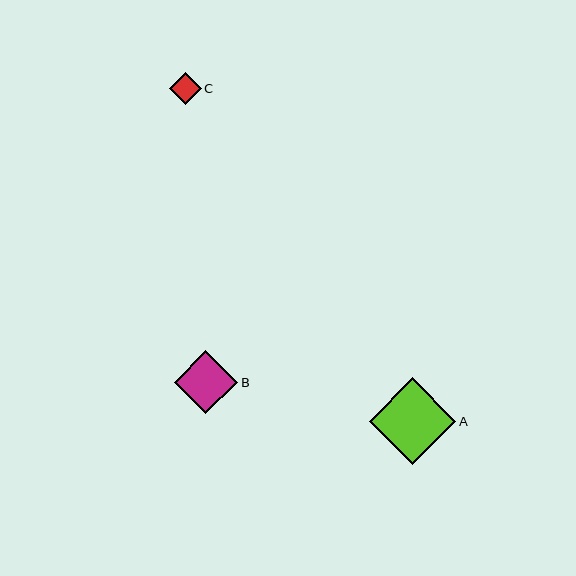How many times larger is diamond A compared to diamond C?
Diamond A is approximately 2.7 times the size of diamond C.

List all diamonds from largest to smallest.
From largest to smallest: A, B, C.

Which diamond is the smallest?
Diamond C is the smallest with a size of approximately 32 pixels.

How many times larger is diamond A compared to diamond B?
Diamond A is approximately 1.4 times the size of diamond B.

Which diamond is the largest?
Diamond A is the largest with a size of approximately 87 pixels.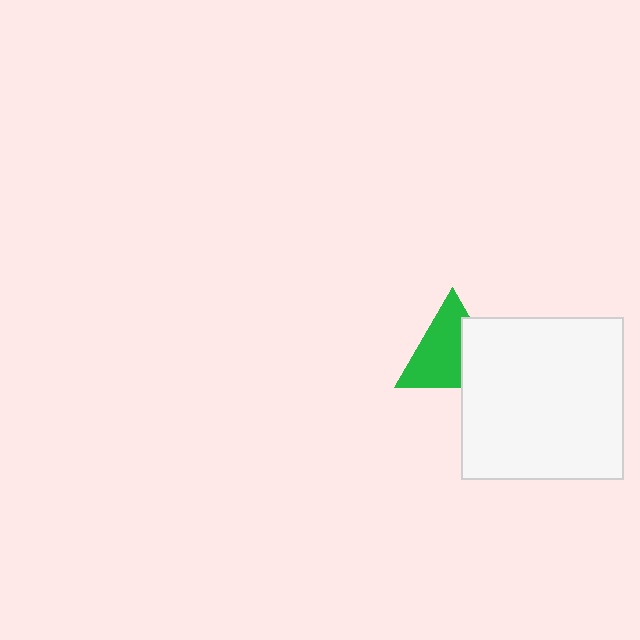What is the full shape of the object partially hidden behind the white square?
The partially hidden object is a green triangle.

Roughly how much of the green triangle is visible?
Most of it is visible (roughly 66%).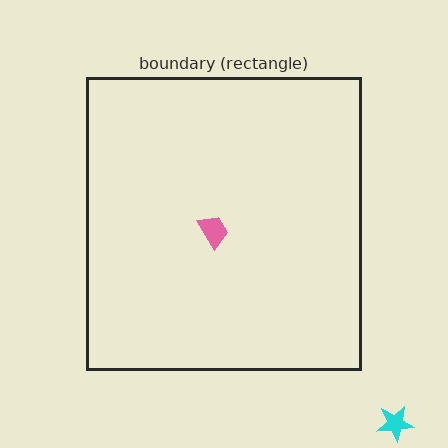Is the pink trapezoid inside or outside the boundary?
Inside.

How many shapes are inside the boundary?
1 inside, 1 outside.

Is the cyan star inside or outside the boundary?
Outside.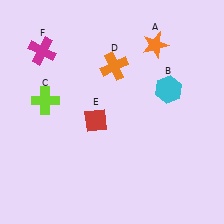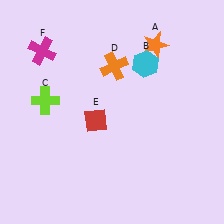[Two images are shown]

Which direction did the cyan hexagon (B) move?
The cyan hexagon (B) moved up.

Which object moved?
The cyan hexagon (B) moved up.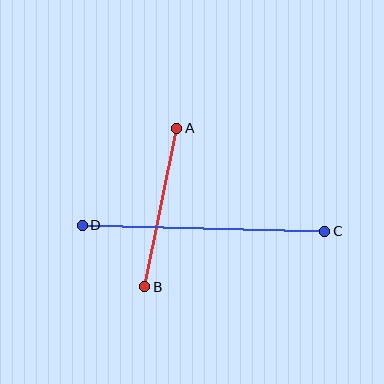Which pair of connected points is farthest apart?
Points C and D are farthest apart.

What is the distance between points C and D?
The distance is approximately 243 pixels.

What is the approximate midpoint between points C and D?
The midpoint is at approximately (204, 228) pixels.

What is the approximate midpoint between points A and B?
The midpoint is at approximately (161, 208) pixels.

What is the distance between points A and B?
The distance is approximately 162 pixels.